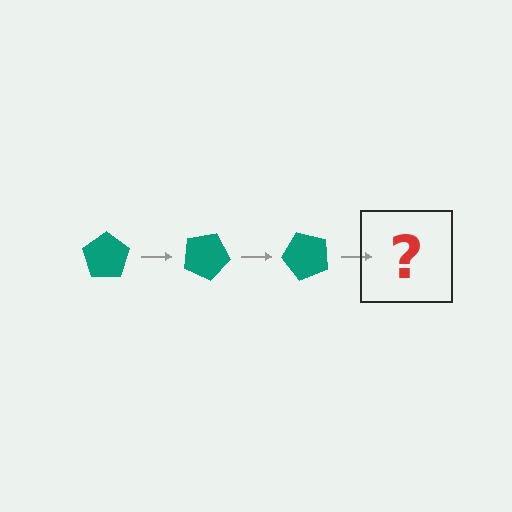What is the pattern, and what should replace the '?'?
The pattern is that the pentagon rotates 25 degrees each step. The '?' should be a teal pentagon rotated 75 degrees.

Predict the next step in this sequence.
The next step is a teal pentagon rotated 75 degrees.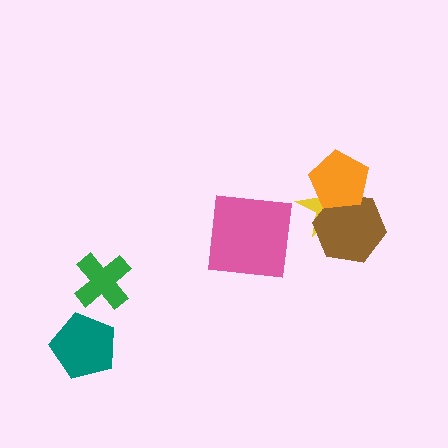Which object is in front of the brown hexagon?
The orange pentagon is in front of the brown hexagon.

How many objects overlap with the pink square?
0 objects overlap with the pink square.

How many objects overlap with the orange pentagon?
2 objects overlap with the orange pentagon.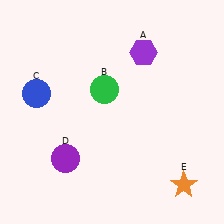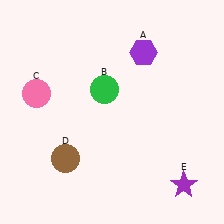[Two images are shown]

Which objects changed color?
C changed from blue to pink. D changed from purple to brown. E changed from orange to purple.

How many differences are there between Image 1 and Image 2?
There are 3 differences between the two images.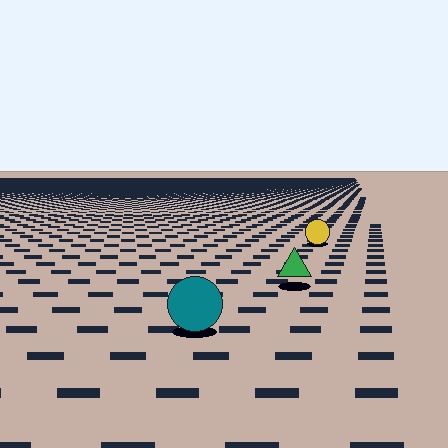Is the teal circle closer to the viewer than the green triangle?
Yes. The teal circle is closer — you can tell from the texture gradient: the ground texture is coarser near it.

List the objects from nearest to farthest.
From nearest to farthest: the teal circle, the green triangle, the yellow circle.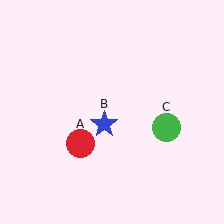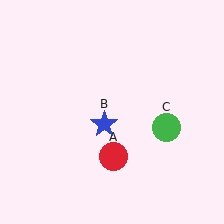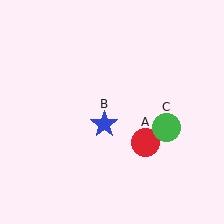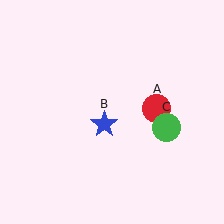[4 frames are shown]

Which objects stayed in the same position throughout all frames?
Blue star (object B) and green circle (object C) remained stationary.